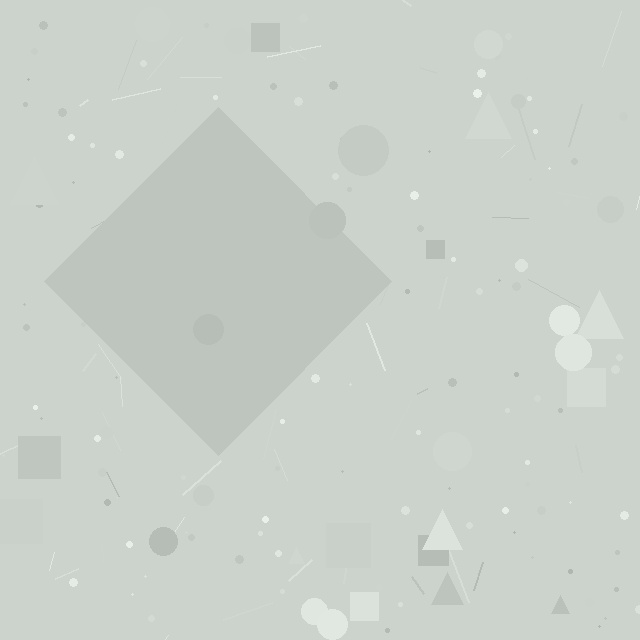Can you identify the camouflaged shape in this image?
The camouflaged shape is a diamond.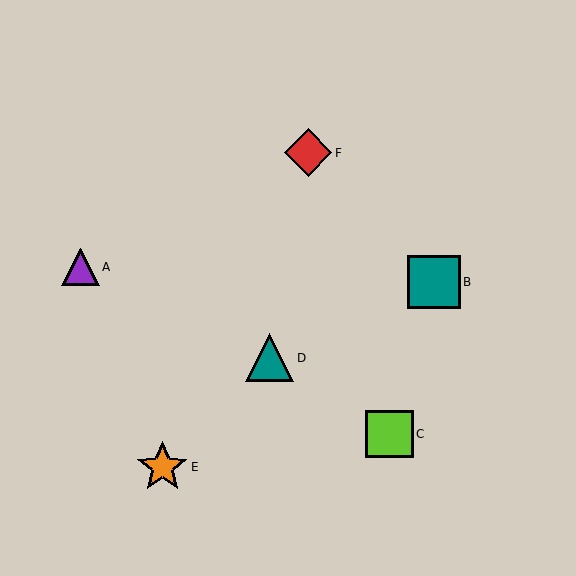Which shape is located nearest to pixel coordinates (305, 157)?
The red diamond (labeled F) at (308, 153) is nearest to that location.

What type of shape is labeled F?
Shape F is a red diamond.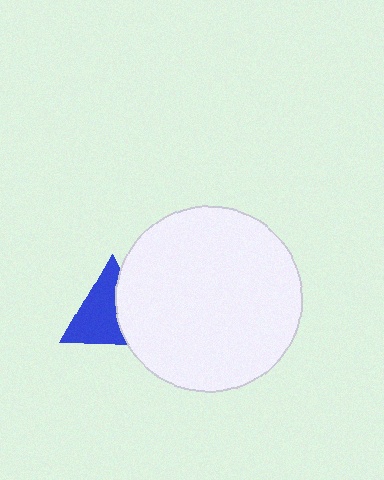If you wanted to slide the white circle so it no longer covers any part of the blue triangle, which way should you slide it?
Slide it right — that is the most direct way to separate the two shapes.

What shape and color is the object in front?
The object in front is a white circle.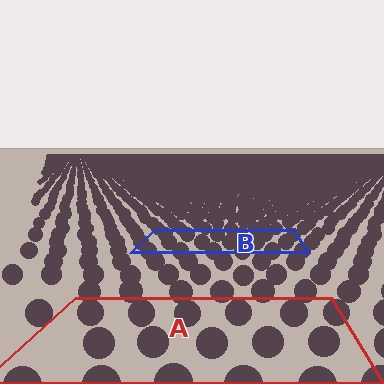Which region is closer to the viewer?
Region A is closer. The texture elements there are larger and more spread out.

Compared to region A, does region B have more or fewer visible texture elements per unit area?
Region B has more texture elements per unit area — they are packed more densely because it is farther away.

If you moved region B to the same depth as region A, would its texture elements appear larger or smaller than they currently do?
They would appear larger. At a closer depth, the same texture elements are projected at a bigger on-screen size.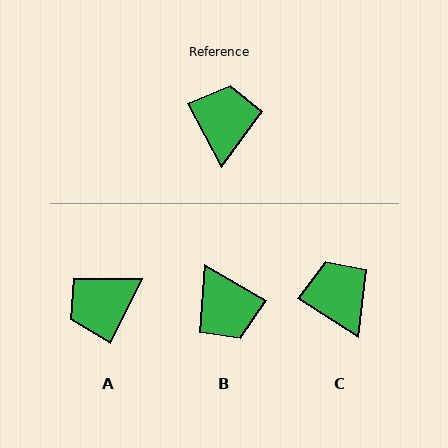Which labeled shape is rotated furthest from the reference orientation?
B, about 149 degrees away.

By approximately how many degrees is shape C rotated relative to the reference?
Approximately 29 degrees counter-clockwise.